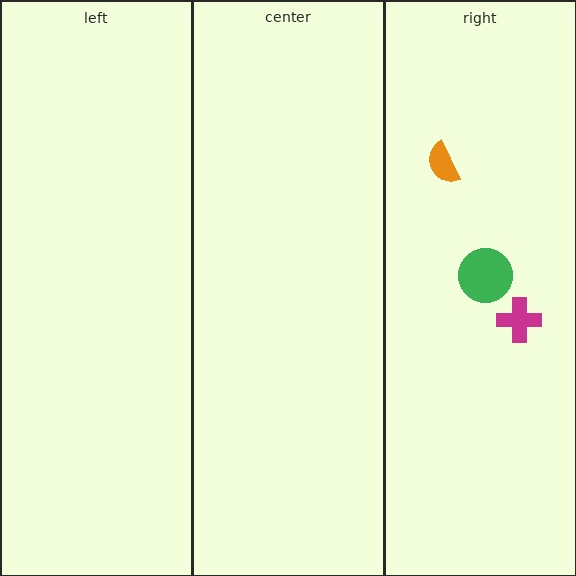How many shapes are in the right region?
3.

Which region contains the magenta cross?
The right region.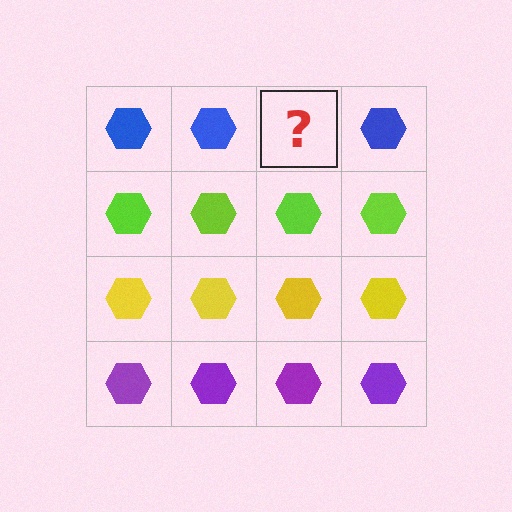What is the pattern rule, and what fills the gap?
The rule is that each row has a consistent color. The gap should be filled with a blue hexagon.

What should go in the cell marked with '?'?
The missing cell should contain a blue hexagon.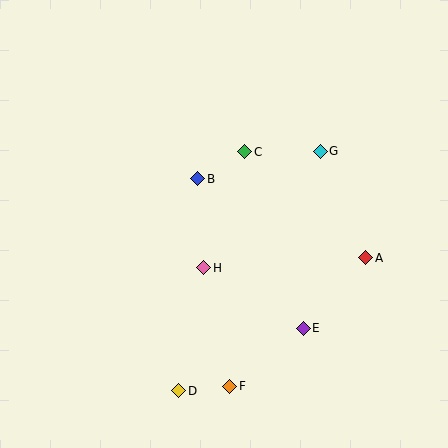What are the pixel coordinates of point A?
Point A is at (366, 258).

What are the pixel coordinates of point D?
Point D is at (179, 391).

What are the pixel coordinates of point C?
Point C is at (245, 152).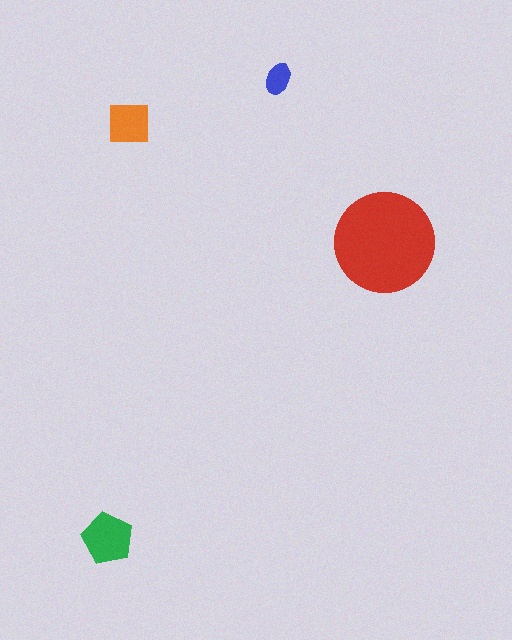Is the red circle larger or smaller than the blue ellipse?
Larger.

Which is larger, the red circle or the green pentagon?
The red circle.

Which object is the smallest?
The blue ellipse.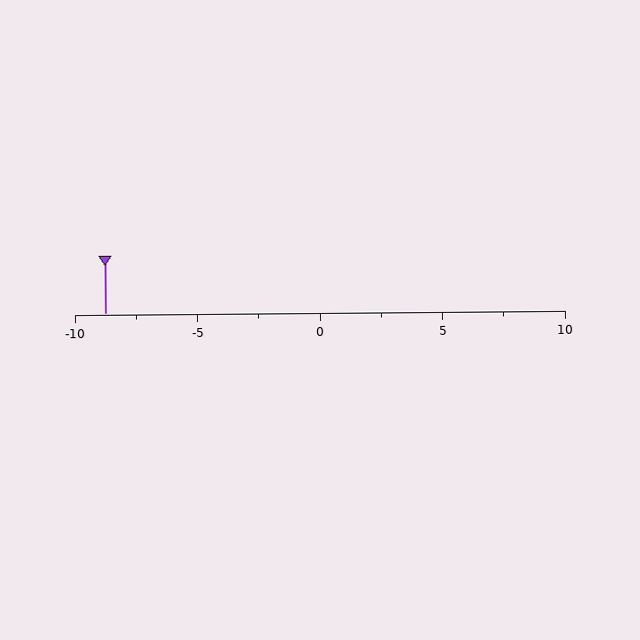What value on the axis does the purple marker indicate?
The marker indicates approximately -8.8.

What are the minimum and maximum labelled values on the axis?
The axis runs from -10 to 10.